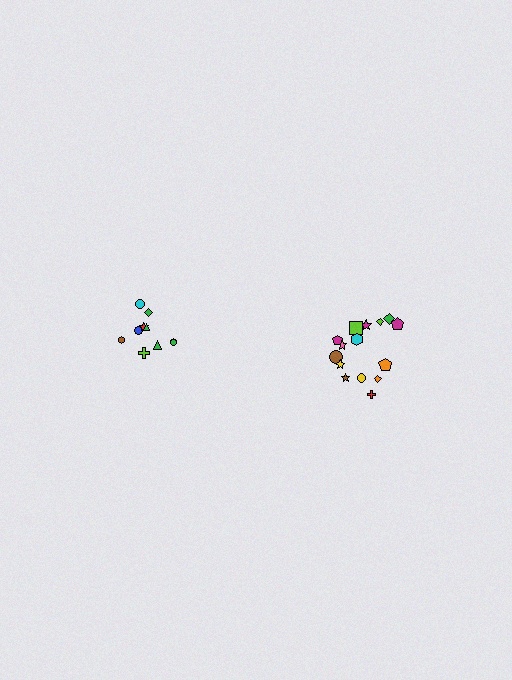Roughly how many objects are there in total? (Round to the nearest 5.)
Roughly 25 objects in total.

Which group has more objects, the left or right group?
The right group.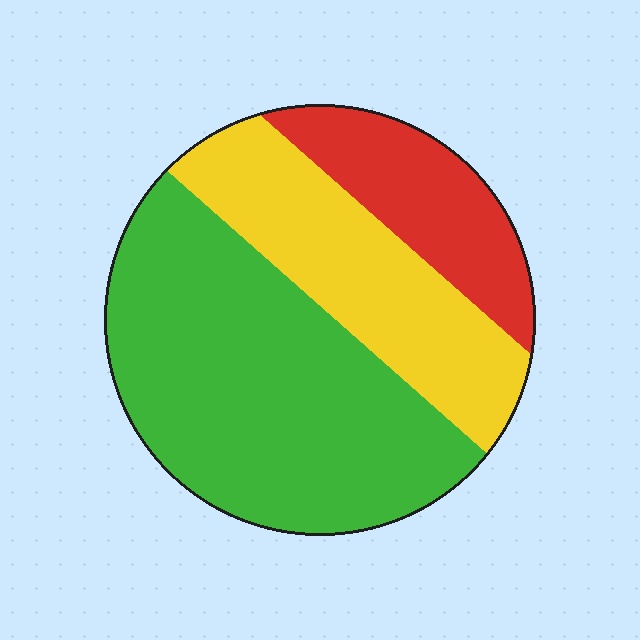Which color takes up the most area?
Green, at roughly 55%.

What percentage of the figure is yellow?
Yellow covers about 30% of the figure.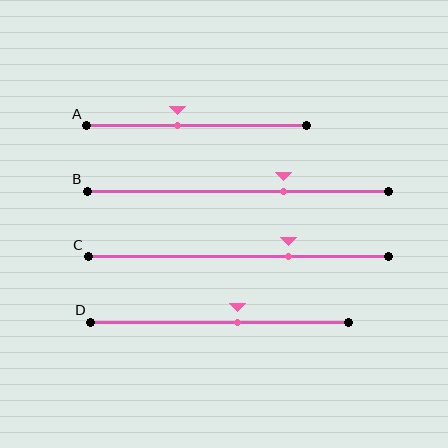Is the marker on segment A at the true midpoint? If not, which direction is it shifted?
No, the marker on segment A is shifted to the left by about 8% of the segment length.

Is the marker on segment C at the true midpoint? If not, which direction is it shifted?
No, the marker on segment C is shifted to the right by about 17% of the segment length.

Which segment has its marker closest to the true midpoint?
Segment D has its marker closest to the true midpoint.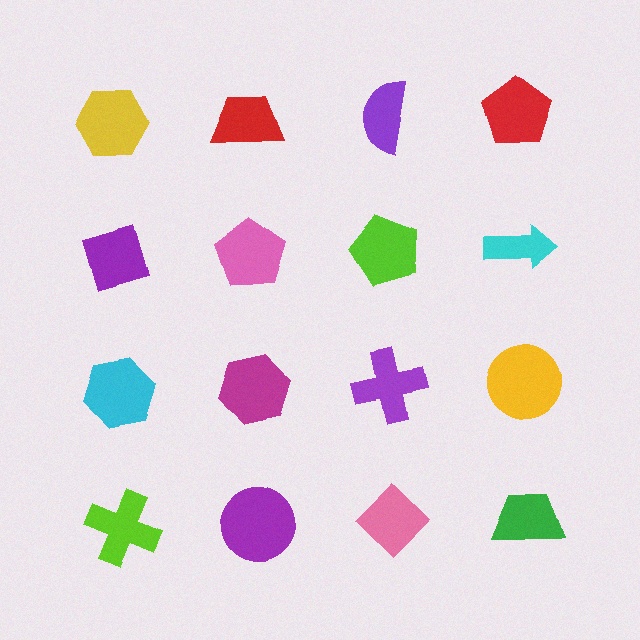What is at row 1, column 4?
A red pentagon.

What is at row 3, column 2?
A magenta hexagon.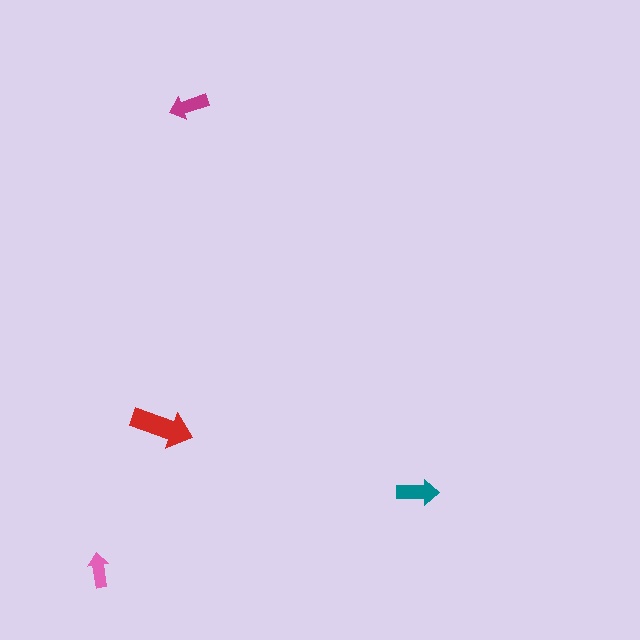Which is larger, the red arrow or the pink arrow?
The red one.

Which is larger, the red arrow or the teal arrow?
The red one.